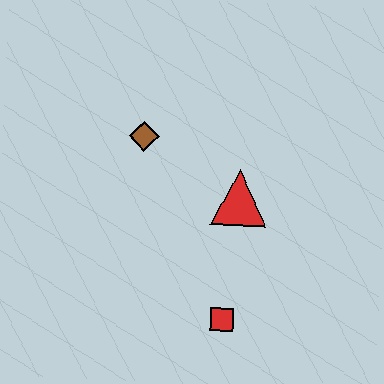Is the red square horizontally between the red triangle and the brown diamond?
Yes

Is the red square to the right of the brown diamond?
Yes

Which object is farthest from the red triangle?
The red square is farthest from the red triangle.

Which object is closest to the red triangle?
The brown diamond is closest to the red triangle.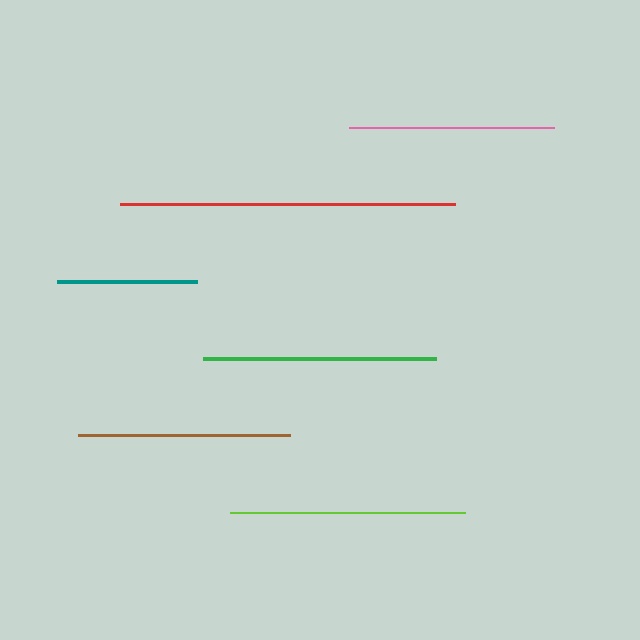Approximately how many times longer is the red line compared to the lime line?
The red line is approximately 1.4 times the length of the lime line.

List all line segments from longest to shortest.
From longest to shortest: red, lime, green, brown, pink, teal.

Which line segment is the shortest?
The teal line is the shortest at approximately 140 pixels.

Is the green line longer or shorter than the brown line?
The green line is longer than the brown line.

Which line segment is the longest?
The red line is the longest at approximately 335 pixels.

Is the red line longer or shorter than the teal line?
The red line is longer than the teal line.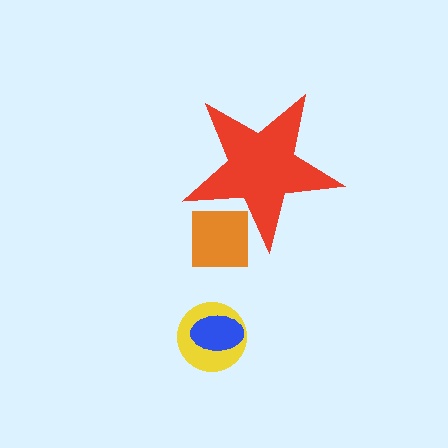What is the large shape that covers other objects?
A red star.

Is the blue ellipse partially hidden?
No, the blue ellipse is fully visible.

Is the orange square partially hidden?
Yes, the orange square is partially hidden behind the red star.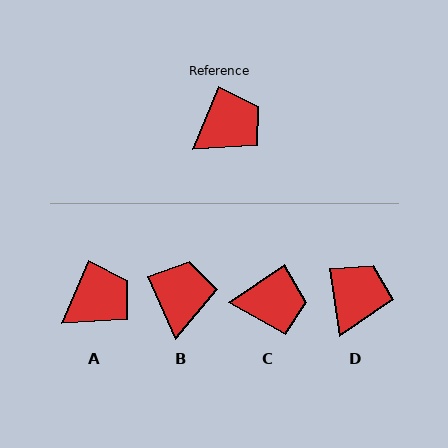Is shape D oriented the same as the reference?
No, it is off by about 31 degrees.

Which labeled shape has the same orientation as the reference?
A.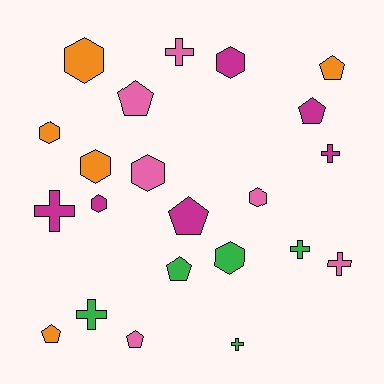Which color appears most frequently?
Pink, with 6 objects.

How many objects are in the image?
There are 22 objects.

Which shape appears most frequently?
Hexagon, with 8 objects.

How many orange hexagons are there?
There are 3 orange hexagons.